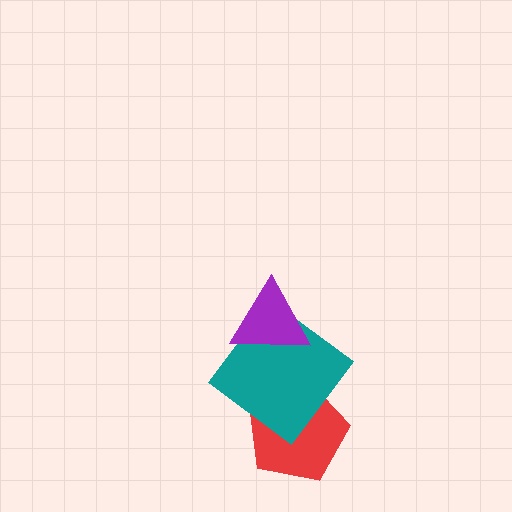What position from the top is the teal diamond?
The teal diamond is 2nd from the top.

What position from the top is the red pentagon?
The red pentagon is 3rd from the top.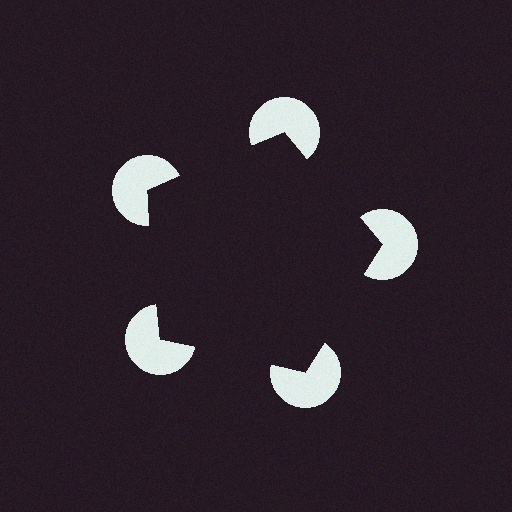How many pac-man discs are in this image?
There are 5 — one at each vertex of the illusory pentagon.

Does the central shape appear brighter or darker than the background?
It typically appears slightly darker than the background, even though no actual brightness change is drawn.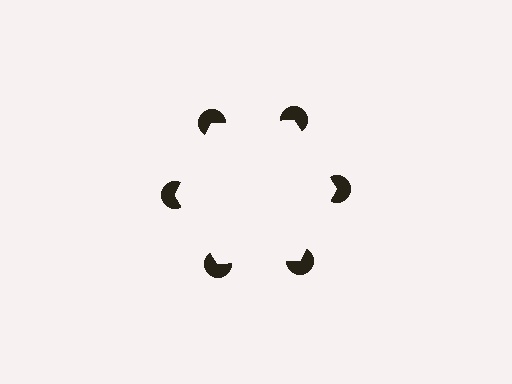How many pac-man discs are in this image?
There are 6 — one at each vertex of the illusory hexagon.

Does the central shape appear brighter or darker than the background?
It typically appears slightly brighter than the background, even though no actual brightness change is drawn.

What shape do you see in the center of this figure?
An illusory hexagon — its edges are inferred from the aligned wedge cuts in the pac-man discs, not physically drawn.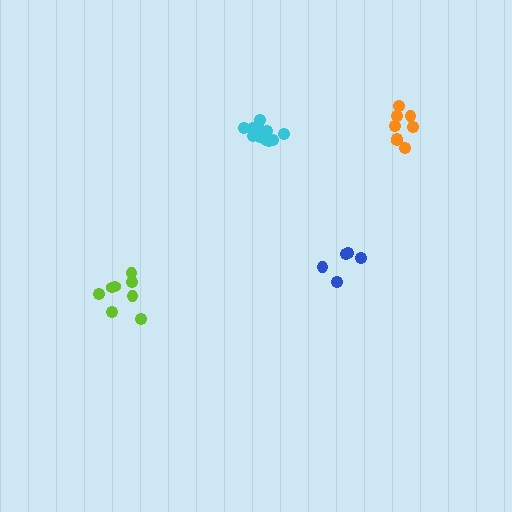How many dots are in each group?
Group 1: 5 dots, Group 2: 11 dots, Group 3: 8 dots, Group 4: 8 dots (32 total).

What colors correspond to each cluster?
The clusters are colored: blue, cyan, orange, lime.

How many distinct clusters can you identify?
There are 4 distinct clusters.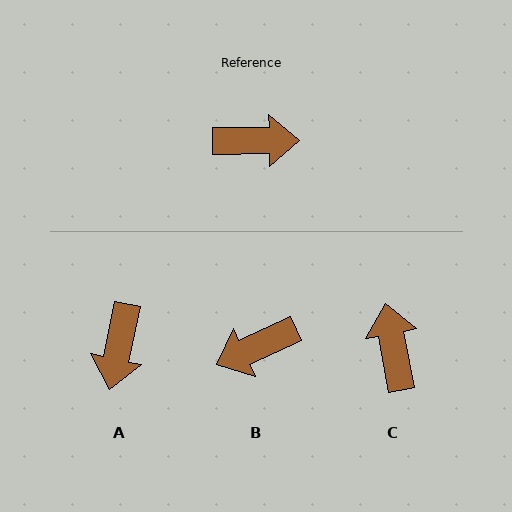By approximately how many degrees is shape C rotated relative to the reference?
Approximately 100 degrees counter-clockwise.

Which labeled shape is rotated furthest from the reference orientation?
B, about 156 degrees away.